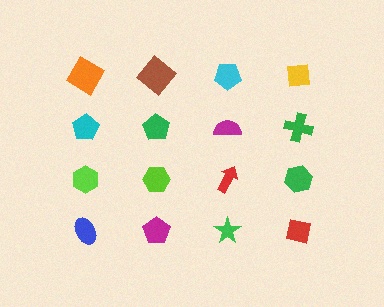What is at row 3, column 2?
A lime hexagon.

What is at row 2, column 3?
A magenta semicircle.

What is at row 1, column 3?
A cyan pentagon.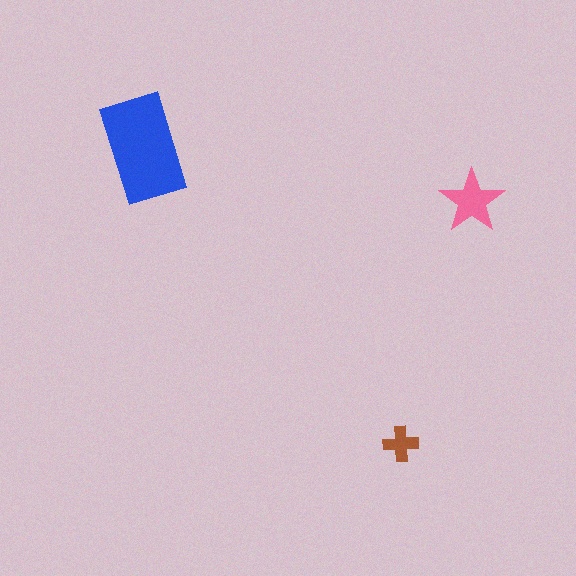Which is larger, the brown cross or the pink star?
The pink star.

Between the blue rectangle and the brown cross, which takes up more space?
The blue rectangle.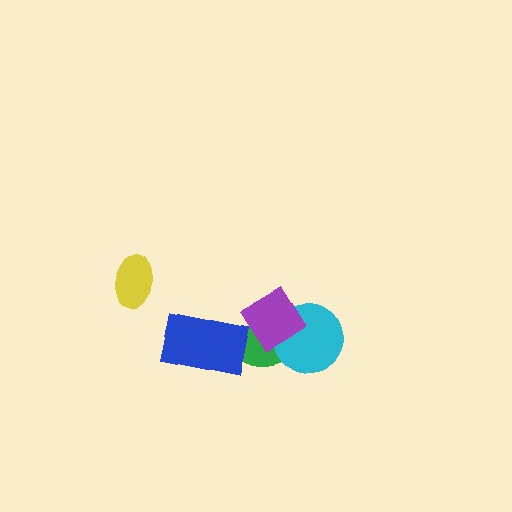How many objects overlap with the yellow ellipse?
0 objects overlap with the yellow ellipse.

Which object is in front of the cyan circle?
The purple diamond is in front of the cyan circle.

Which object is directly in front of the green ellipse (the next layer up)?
The cyan circle is directly in front of the green ellipse.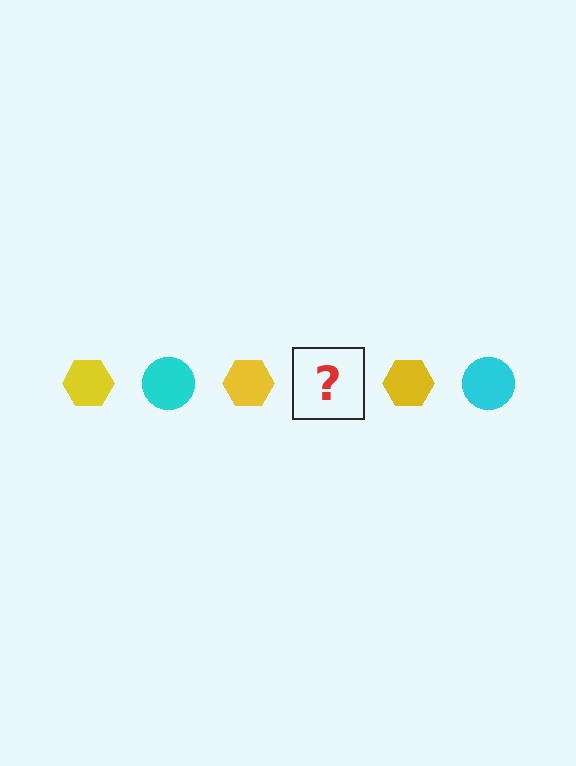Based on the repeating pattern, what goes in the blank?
The blank should be a cyan circle.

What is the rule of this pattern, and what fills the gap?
The rule is that the pattern alternates between yellow hexagon and cyan circle. The gap should be filled with a cyan circle.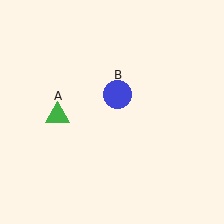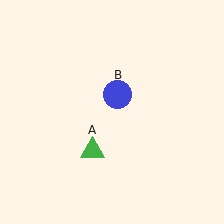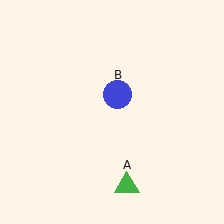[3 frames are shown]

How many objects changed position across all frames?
1 object changed position: green triangle (object A).